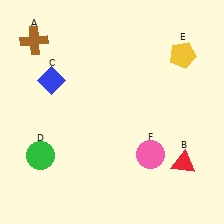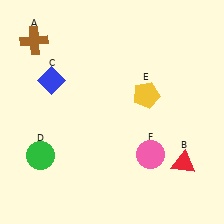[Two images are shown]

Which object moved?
The yellow pentagon (E) moved down.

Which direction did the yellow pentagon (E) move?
The yellow pentagon (E) moved down.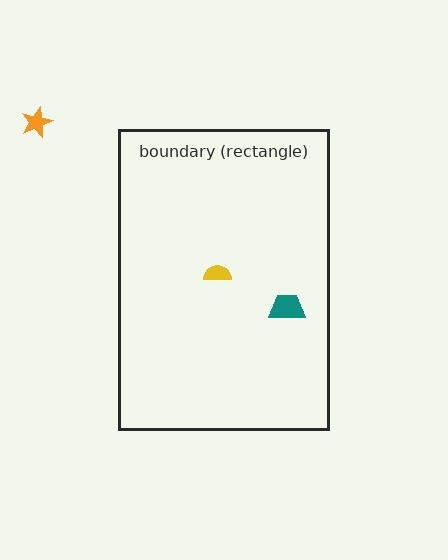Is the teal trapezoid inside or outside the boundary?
Inside.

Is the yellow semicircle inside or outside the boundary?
Inside.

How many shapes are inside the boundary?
2 inside, 1 outside.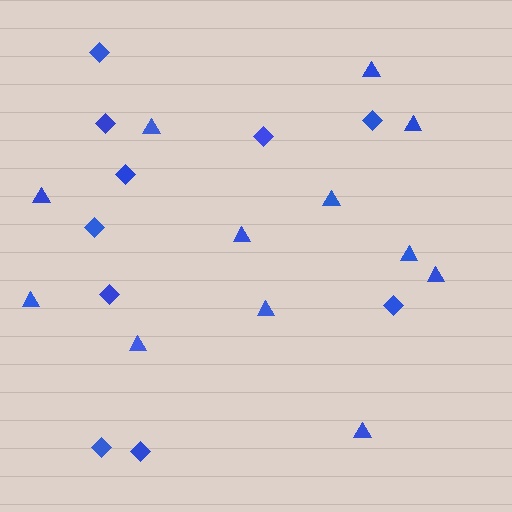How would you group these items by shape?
There are 2 groups: one group of triangles (12) and one group of diamonds (10).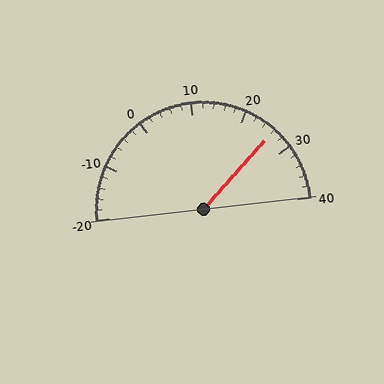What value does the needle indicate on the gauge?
The needle indicates approximately 26.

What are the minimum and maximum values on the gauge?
The gauge ranges from -20 to 40.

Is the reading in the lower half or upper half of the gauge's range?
The reading is in the upper half of the range (-20 to 40).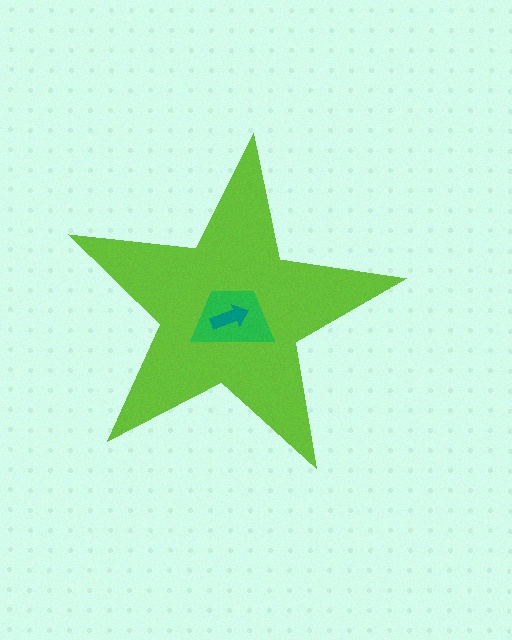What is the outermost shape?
The lime star.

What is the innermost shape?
The teal arrow.